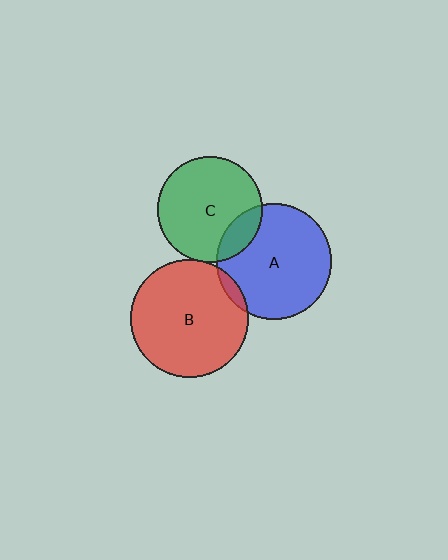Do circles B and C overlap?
Yes.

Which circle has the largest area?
Circle B (red).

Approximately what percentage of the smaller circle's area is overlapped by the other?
Approximately 5%.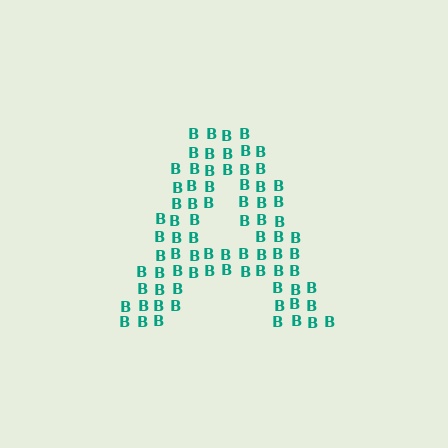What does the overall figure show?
The overall figure shows the letter A.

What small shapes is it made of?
It is made of small letter B's.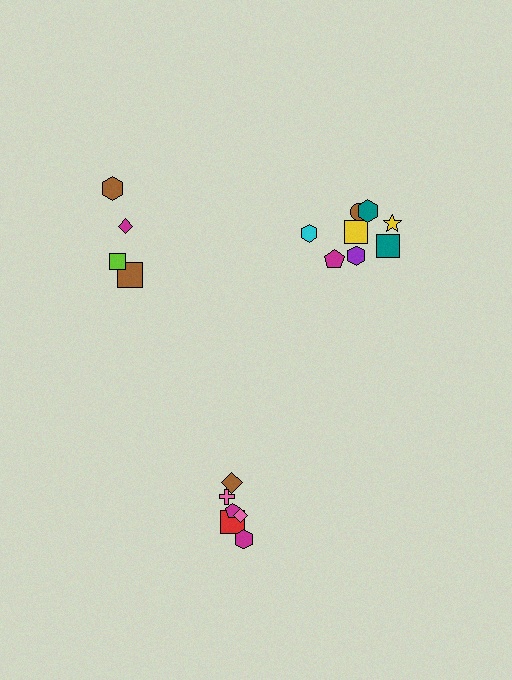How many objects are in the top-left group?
There are 4 objects.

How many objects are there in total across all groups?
There are 18 objects.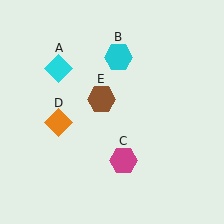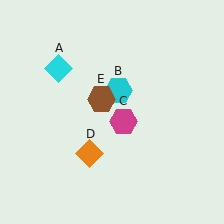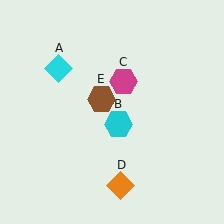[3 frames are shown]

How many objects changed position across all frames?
3 objects changed position: cyan hexagon (object B), magenta hexagon (object C), orange diamond (object D).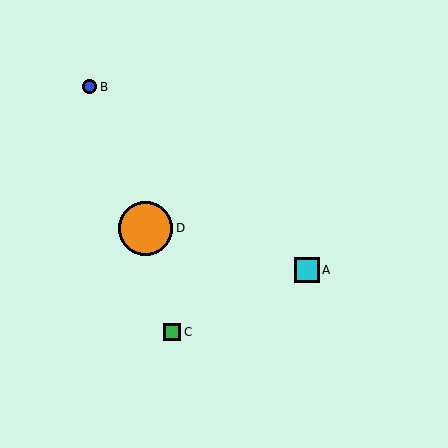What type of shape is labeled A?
Shape A is a cyan square.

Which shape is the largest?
The orange circle (labeled D) is the largest.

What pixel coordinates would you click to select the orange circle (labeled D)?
Click at (146, 228) to select the orange circle D.